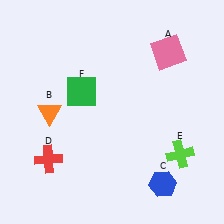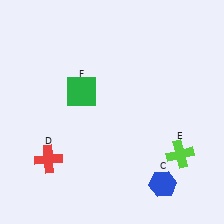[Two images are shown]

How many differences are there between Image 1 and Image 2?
There are 2 differences between the two images.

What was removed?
The orange triangle (B), the pink square (A) were removed in Image 2.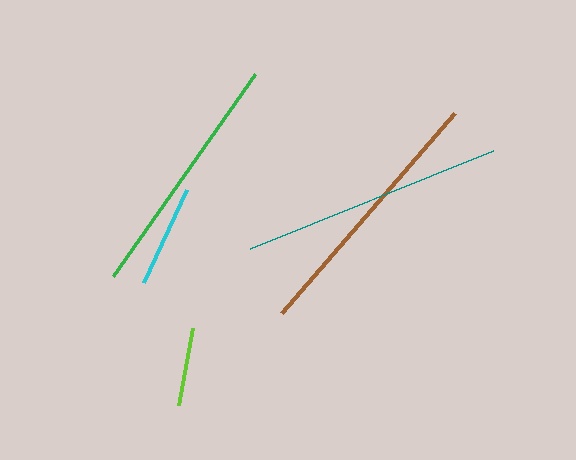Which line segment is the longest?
The brown line is the longest at approximately 264 pixels.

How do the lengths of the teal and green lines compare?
The teal and green lines are approximately the same length.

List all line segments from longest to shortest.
From longest to shortest: brown, teal, green, cyan, lime.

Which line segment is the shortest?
The lime line is the shortest at approximately 78 pixels.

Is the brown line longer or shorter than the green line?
The brown line is longer than the green line.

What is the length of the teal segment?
The teal segment is approximately 262 pixels long.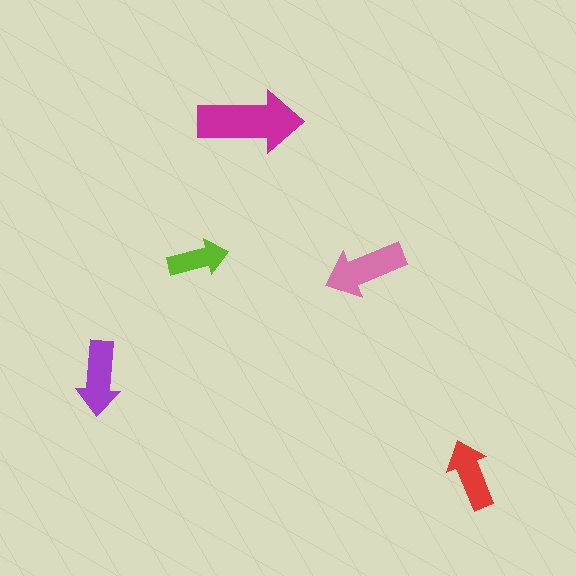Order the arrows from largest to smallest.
the magenta one, the pink one, the purple one, the red one, the lime one.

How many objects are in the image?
There are 5 objects in the image.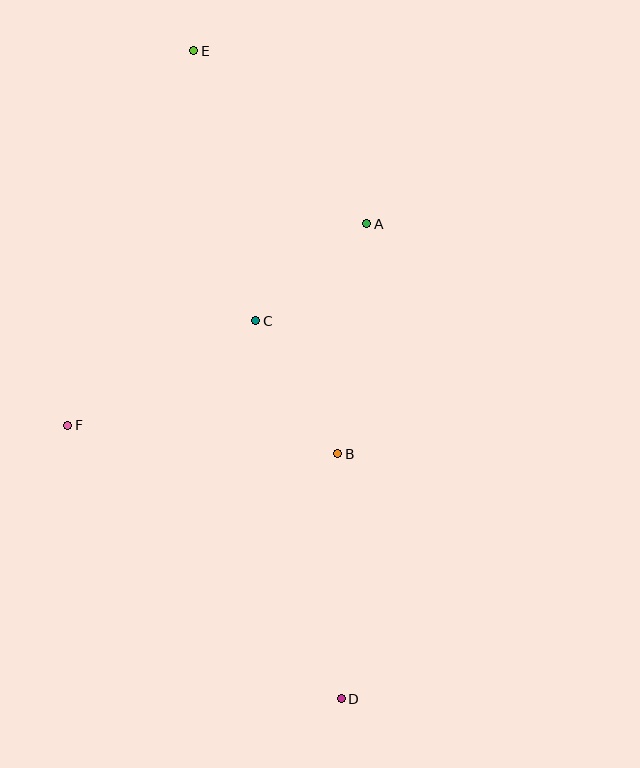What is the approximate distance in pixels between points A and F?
The distance between A and F is approximately 361 pixels.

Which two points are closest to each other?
Points A and C are closest to each other.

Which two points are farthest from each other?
Points D and E are farthest from each other.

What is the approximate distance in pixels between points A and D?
The distance between A and D is approximately 475 pixels.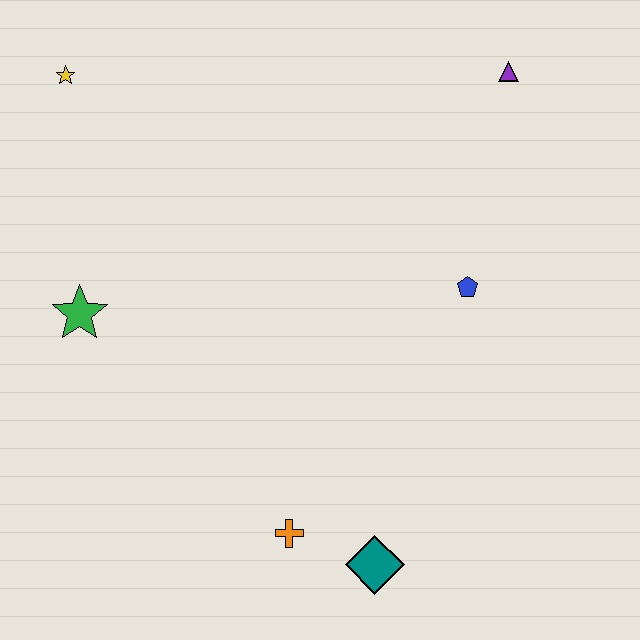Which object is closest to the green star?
The yellow star is closest to the green star.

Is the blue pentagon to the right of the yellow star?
Yes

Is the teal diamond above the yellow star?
No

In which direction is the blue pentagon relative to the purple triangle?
The blue pentagon is below the purple triangle.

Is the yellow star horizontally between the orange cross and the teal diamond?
No